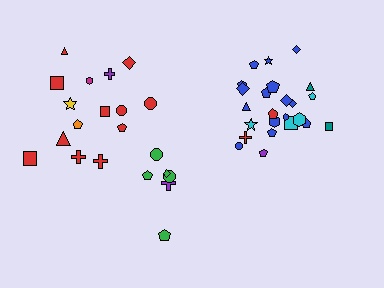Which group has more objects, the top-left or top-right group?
The top-right group.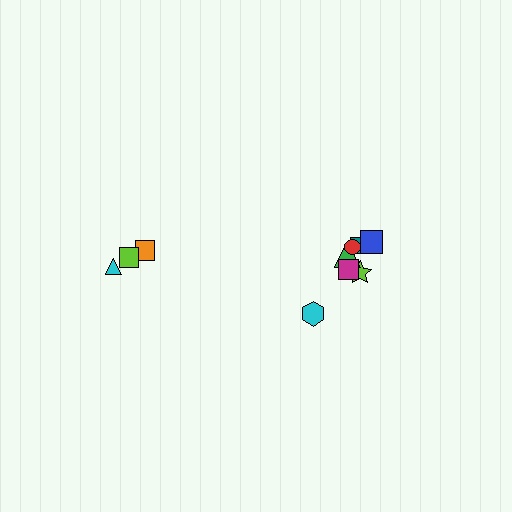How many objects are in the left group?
There are 3 objects.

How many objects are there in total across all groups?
There are 10 objects.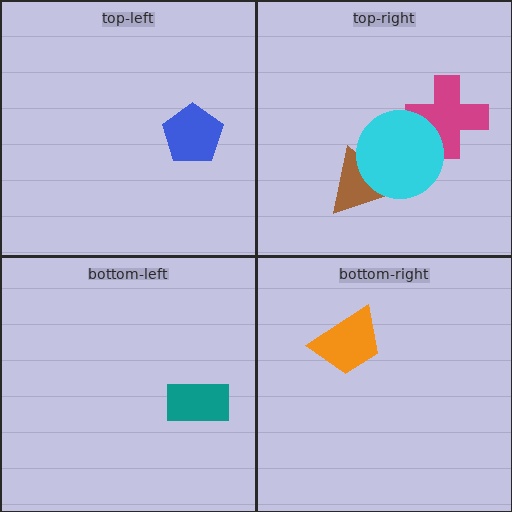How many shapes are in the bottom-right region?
1.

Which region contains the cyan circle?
The top-right region.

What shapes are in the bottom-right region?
The orange trapezoid.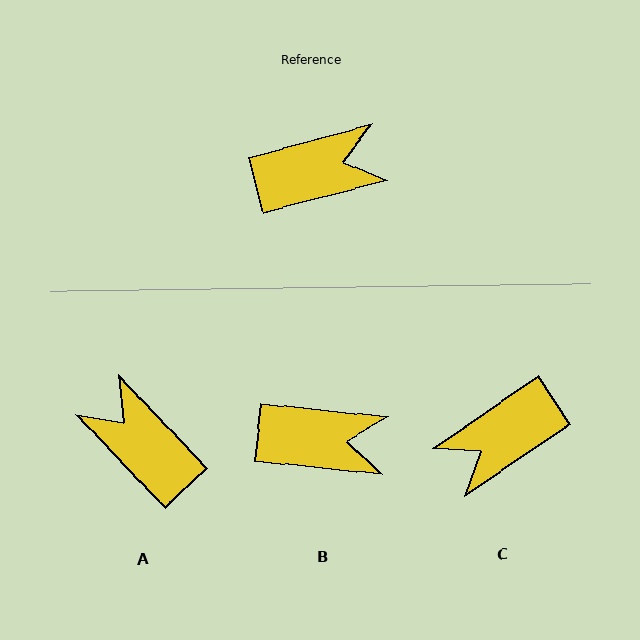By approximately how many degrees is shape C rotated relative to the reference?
Approximately 160 degrees clockwise.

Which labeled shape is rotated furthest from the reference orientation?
C, about 160 degrees away.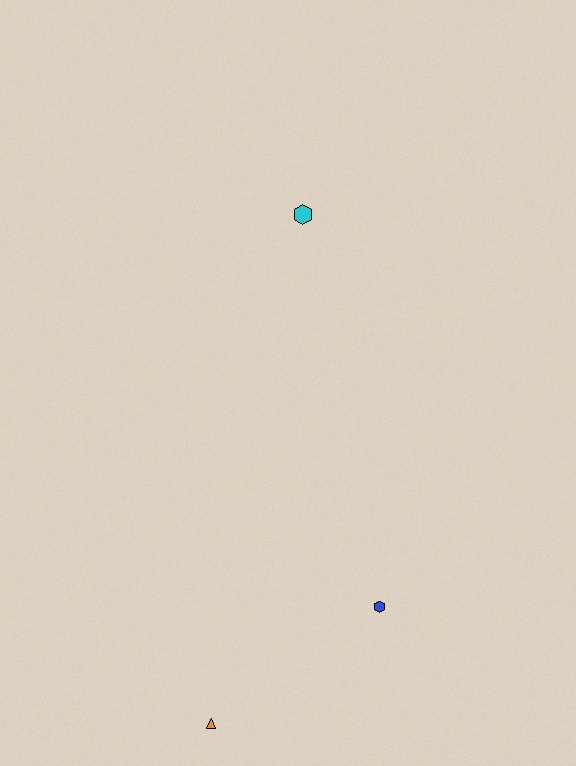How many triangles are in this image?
There is 1 triangle.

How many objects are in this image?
There are 3 objects.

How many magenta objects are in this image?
There are no magenta objects.